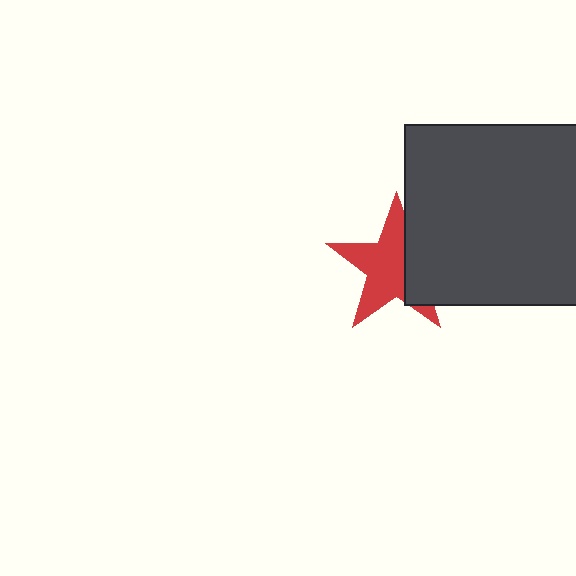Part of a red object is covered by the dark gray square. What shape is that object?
It is a star.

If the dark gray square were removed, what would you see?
You would see the complete red star.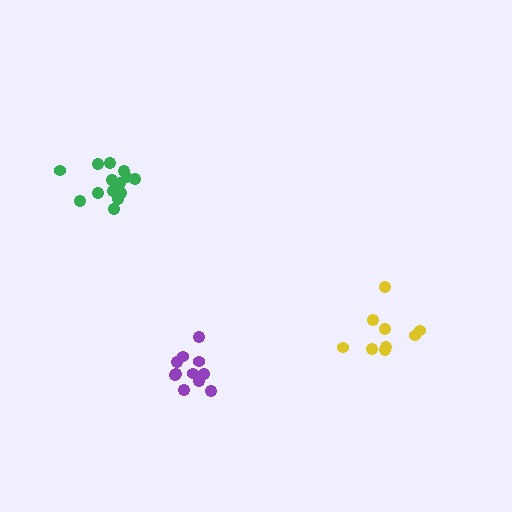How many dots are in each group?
Group 1: 11 dots, Group 2: 9 dots, Group 3: 15 dots (35 total).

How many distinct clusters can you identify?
There are 3 distinct clusters.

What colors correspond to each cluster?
The clusters are colored: purple, yellow, green.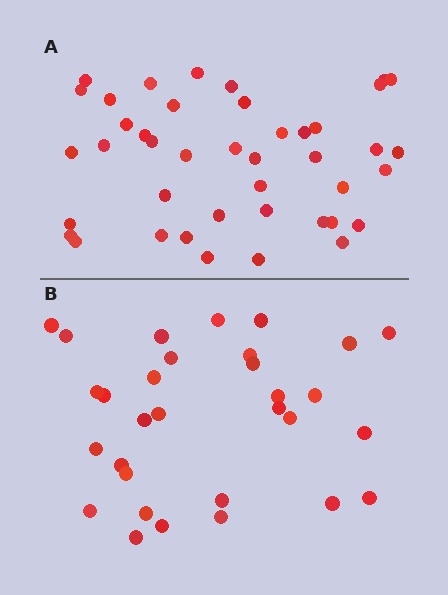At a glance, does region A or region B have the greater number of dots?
Region A (the top region) has more dots.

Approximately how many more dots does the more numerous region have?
Region A has roughly 12 or so more dots than region B.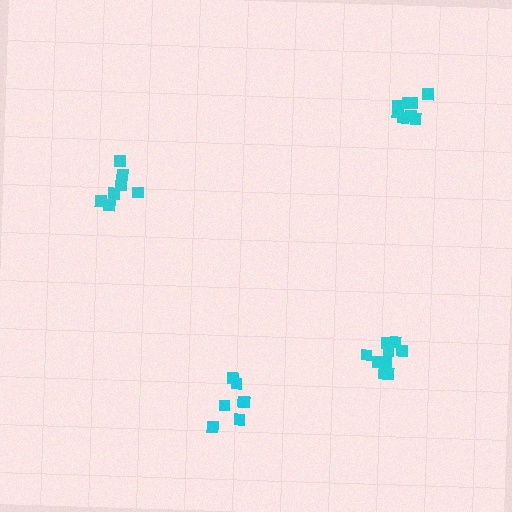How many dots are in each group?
Group 1: 8 dots, Group 2: 7 dots, Group 3: 9 dots, Group 4: 7 dots (31 total).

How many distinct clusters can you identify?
There are 4 distinct clusters.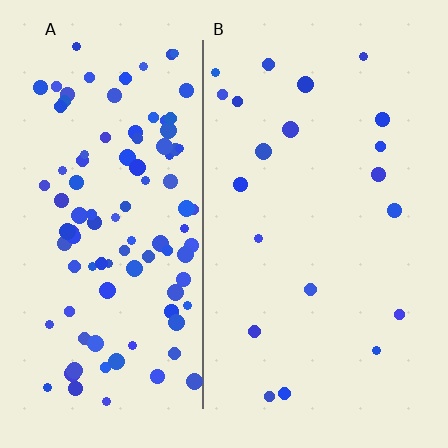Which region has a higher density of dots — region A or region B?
A (the left).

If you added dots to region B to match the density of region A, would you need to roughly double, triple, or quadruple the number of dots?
Approximately quadruple.